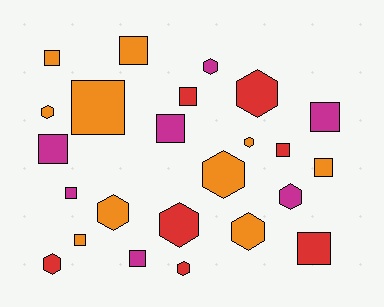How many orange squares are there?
There are 5 orange squares.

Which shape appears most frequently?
Square, with 13 objects.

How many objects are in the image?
There are 24 objects.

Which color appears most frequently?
Orange, with 10 objects.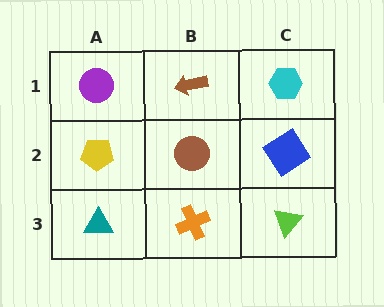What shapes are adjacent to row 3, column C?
A blue diamond (row 2, column C), an orange cross (row 3, column B).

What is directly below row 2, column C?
A lime triangle.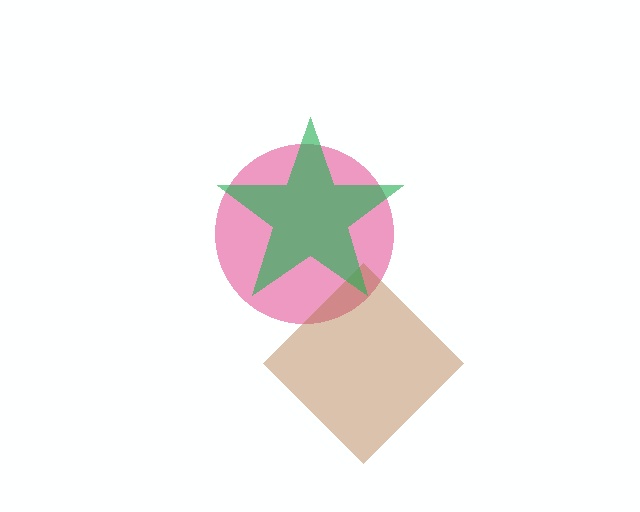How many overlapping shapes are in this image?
There are 3 overlapping shapes in the image.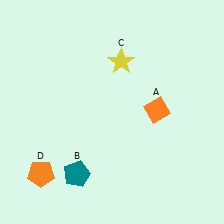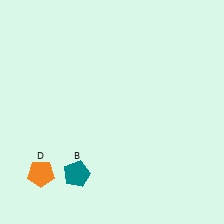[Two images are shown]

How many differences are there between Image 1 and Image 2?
There are 2 differences between the two images.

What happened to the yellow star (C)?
The yellow star (C) was removed in Image 2. It was in the top-right area of Image 1.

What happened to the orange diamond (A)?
The orange diamond (A) was removed in Image 2. It was in the top-right area of Image 1.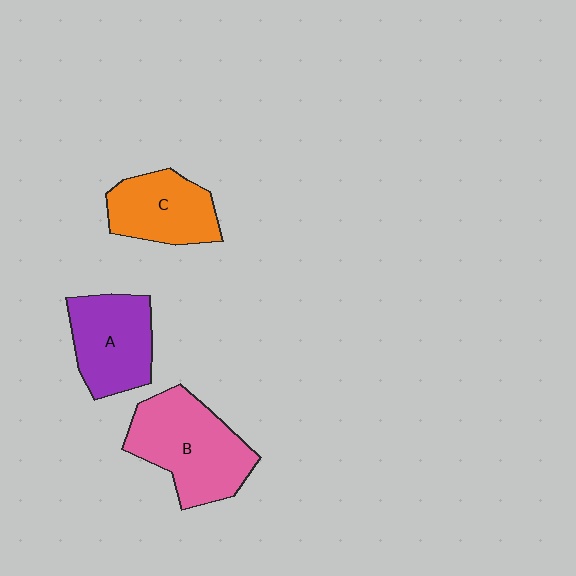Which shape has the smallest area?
Shape C (orange).